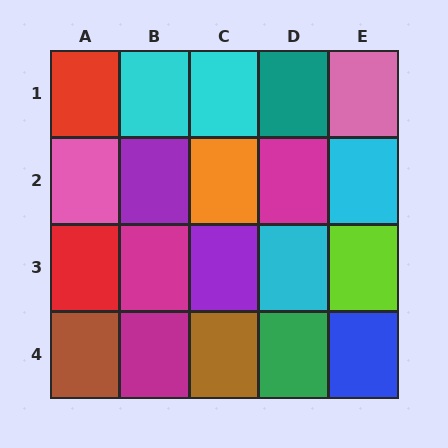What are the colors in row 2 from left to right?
Pink, purple, orange, magenta, cyan.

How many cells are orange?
1 cell is orange.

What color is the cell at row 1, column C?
Cyan.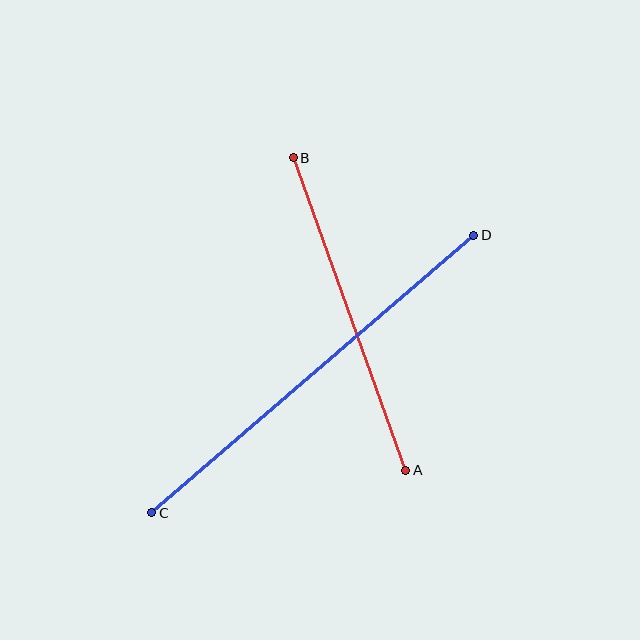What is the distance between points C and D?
The distance is approximately 425 pixels.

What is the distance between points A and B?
The distance is approximately 332 pixels.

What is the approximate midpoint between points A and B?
The midpoint is at approximately (350, 314) pixels.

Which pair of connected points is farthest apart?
Points C and D are farthest apart.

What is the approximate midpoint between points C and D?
The midpoint is at approximately (313, 374) pixels.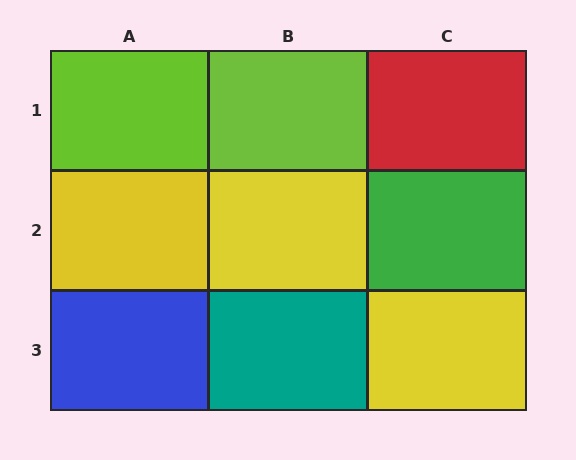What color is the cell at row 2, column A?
Yellow.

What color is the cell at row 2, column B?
Yellow.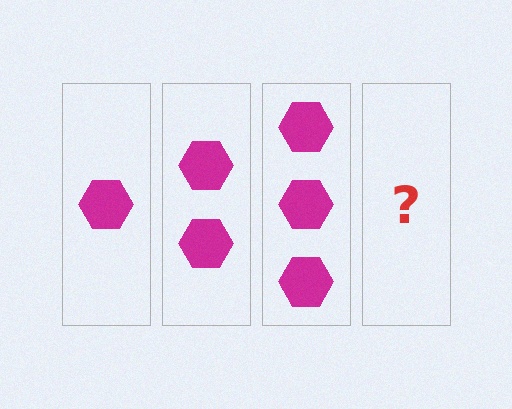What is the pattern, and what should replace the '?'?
The pattern is that each step adds one more hexagon. The '?' should be 4 hexagons.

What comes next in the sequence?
The next element should be 4 hexagons.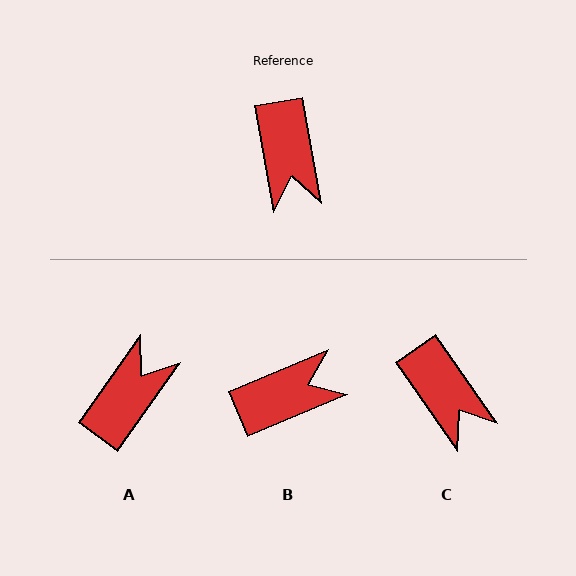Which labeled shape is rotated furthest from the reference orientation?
A, about 134 degrees away.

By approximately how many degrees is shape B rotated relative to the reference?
Approximately 103 degrees counter-clockwise.